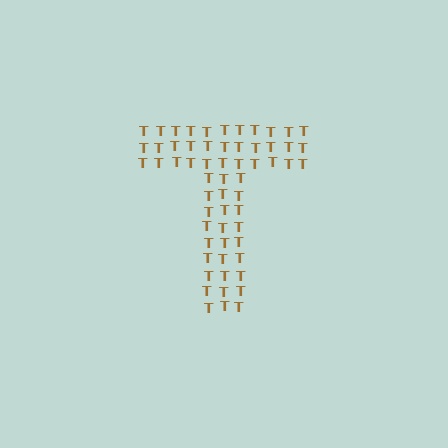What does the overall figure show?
The overall figure shows the letter T.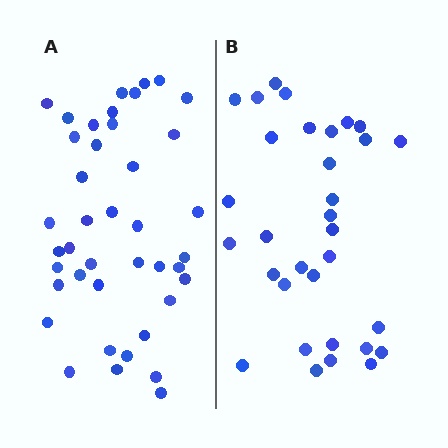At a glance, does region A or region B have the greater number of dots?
Region A (the left region) has more dots.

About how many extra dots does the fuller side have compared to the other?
Region A has roughly 8 or so more dots than region B.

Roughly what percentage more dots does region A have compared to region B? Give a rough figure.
About 30% more.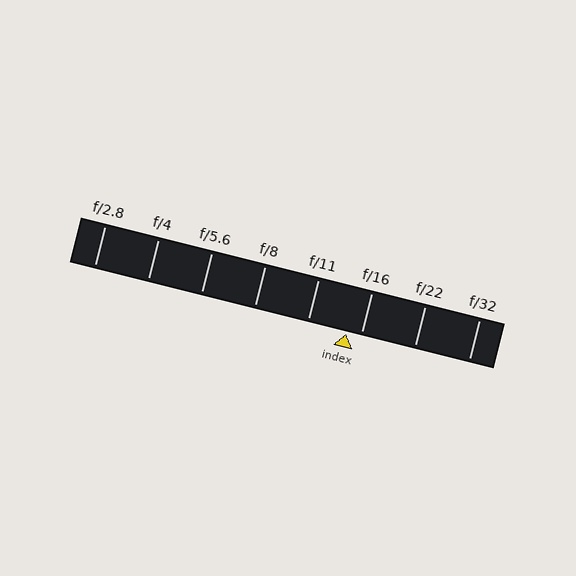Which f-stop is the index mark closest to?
The index mark is closest to f/16.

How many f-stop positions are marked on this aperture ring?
There are 8 f-stop positions marked.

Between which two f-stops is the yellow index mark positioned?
The index mark is between f/11 and f/16.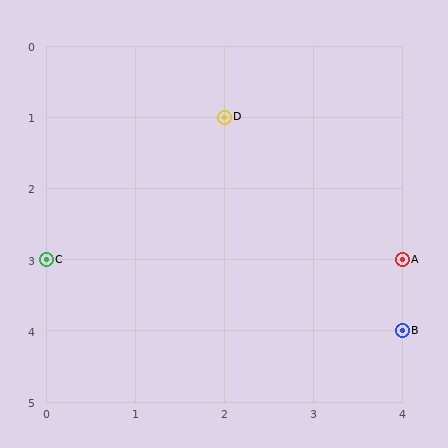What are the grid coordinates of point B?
Point B is at grid coordinates (4, 4).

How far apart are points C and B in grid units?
Points C and B are 4 columns and 1 row apart (about 4.1 grid units diagonally).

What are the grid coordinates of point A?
Point A is at grid coordinates (4, 3).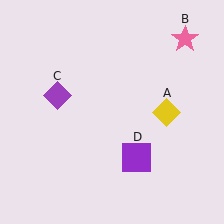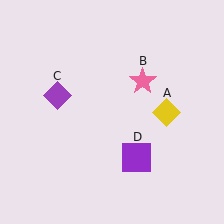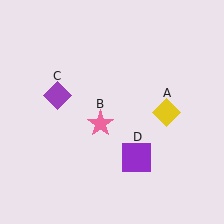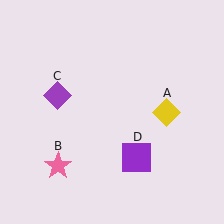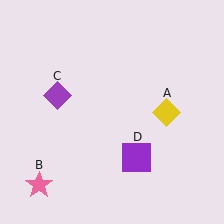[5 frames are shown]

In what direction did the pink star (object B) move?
The pink star (object B) moved down and to the left.